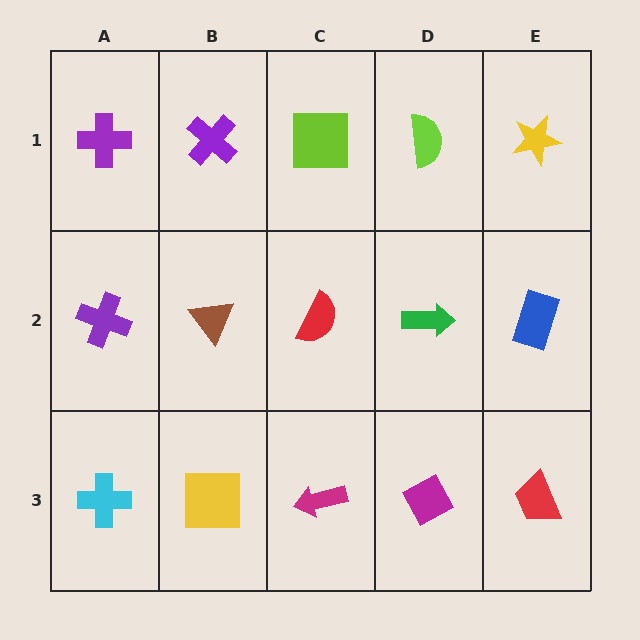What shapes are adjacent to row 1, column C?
A red semicircle (row 2, column C), a purple cross (row 1, column B), a lime semicircle (row 1, column D).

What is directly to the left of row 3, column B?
A cyan cross.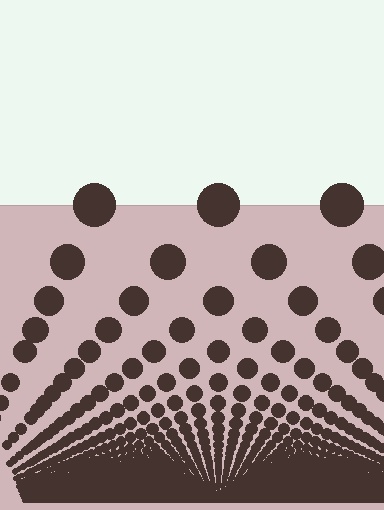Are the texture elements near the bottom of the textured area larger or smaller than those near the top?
Smaller. The gradient is inverted — elements near the bottom are smaller and denser.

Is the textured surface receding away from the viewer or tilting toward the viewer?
The surface appears to tilt toward the viewer. Texture elements get larger and sparser toward the top.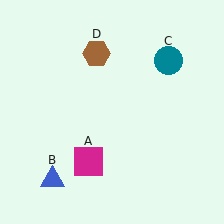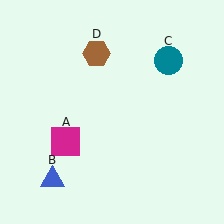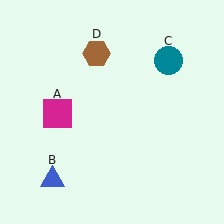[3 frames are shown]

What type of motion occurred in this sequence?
The magenta square (object A) rotated clockwise around the center of the scene.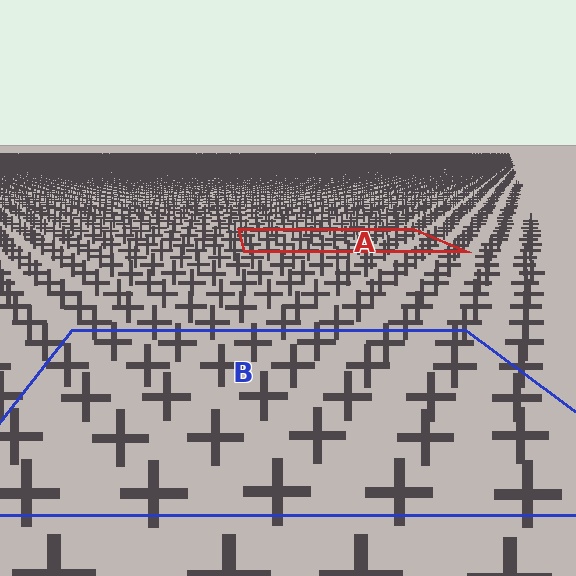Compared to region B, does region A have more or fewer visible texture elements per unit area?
Region A has more texture elements per unit area — they are packed more densely because it is farther away.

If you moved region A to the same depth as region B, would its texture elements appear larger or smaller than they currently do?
They would appear larger. At a closer depth, the same texture elements are projected at a bigger on-screen size.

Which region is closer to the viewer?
Region B is closer. The texture elements there are larger and more spread out.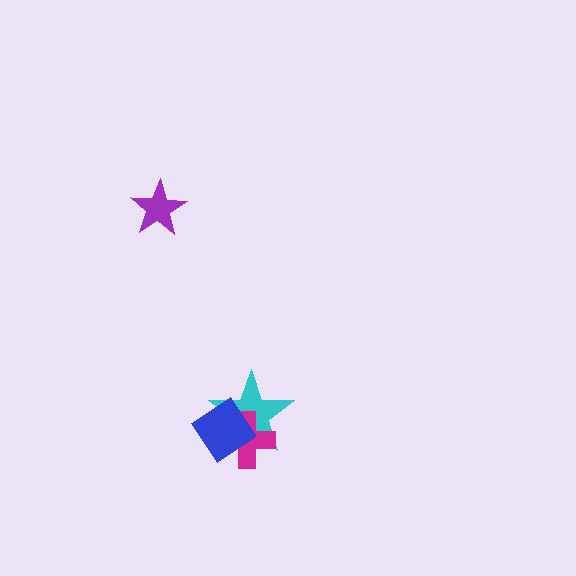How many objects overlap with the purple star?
0 objects overlap with the purple star.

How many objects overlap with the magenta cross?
2 objects overlap with the magenta cross.